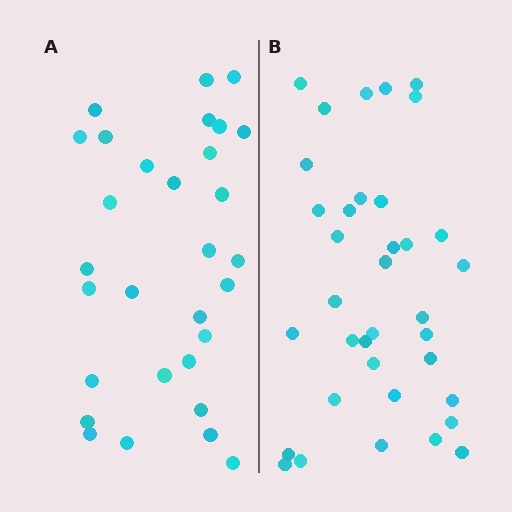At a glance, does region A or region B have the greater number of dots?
Region B (the right region) has more dots.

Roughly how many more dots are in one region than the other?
Region B has about 6 more dots than region A.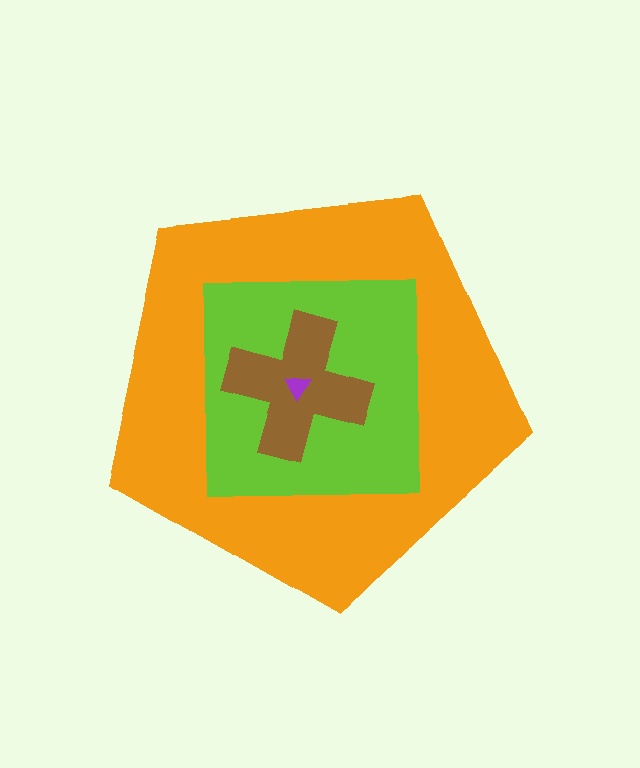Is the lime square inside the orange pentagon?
Yes.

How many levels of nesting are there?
4.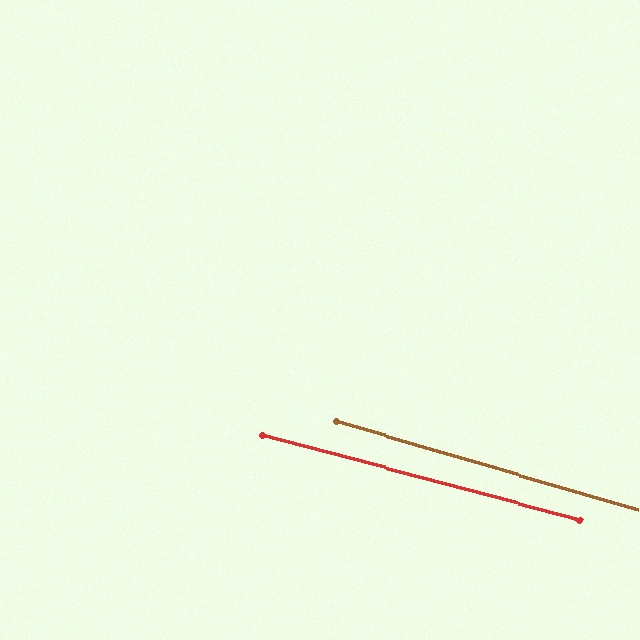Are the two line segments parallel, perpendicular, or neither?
Parallel — their directions differ by only 1.6°.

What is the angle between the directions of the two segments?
Approximately 2 degrees.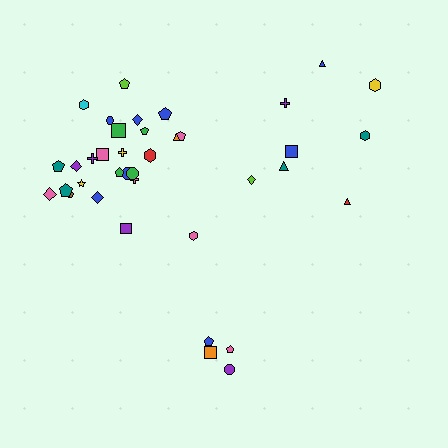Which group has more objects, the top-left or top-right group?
The top-left group.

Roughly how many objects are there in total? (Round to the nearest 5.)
Roughly 40 objects in total.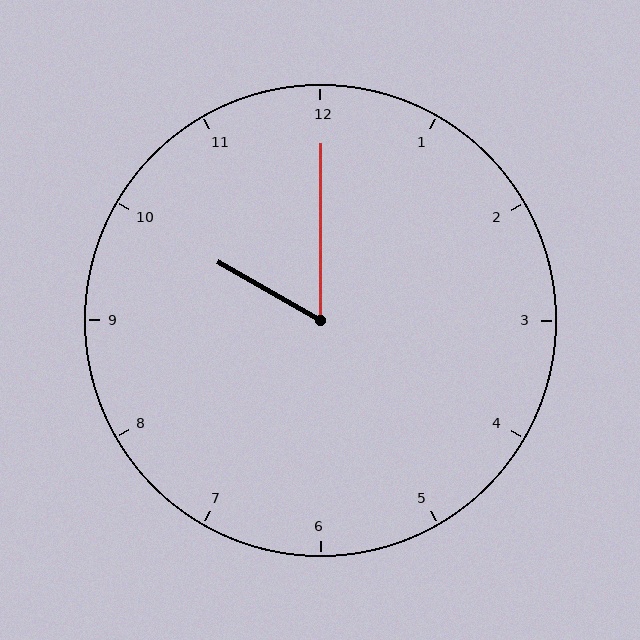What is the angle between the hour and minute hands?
Approximately 60 degrees.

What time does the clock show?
10:00.